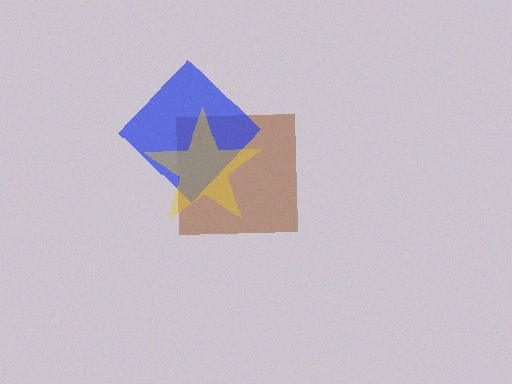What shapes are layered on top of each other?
The layered shapes are: a brown square, a blue diamond, a yellow star.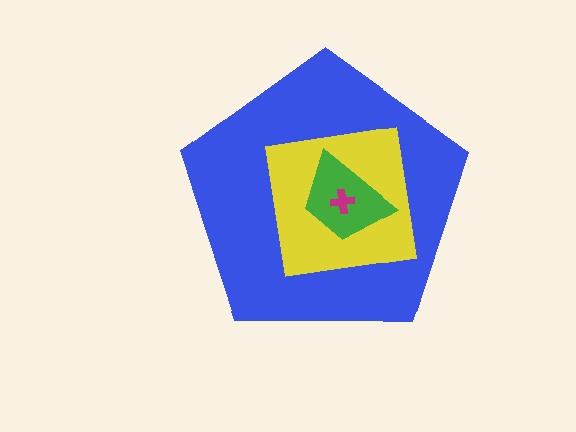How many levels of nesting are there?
4.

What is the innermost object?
The magenta cross.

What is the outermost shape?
The blue pentagon.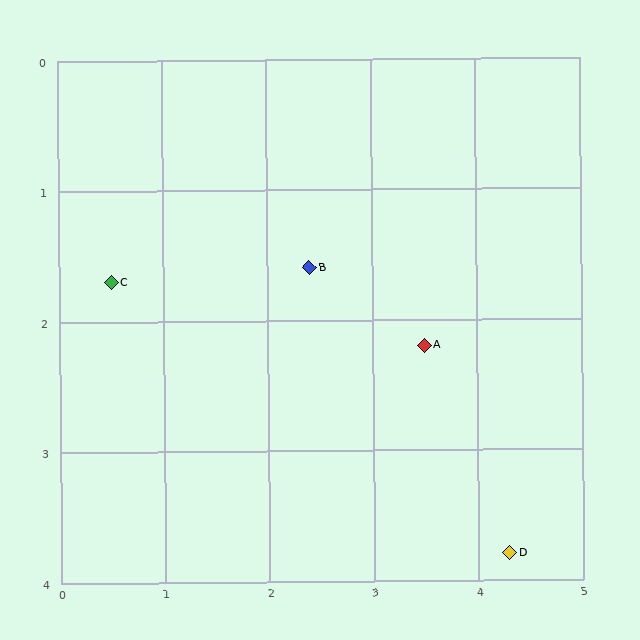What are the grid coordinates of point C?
Point C is at approximately (0.5, 1.7).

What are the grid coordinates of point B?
Point B is at approximately (2.4, 1.6).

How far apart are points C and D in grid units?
Points C and D are about 4.3 grid units apart.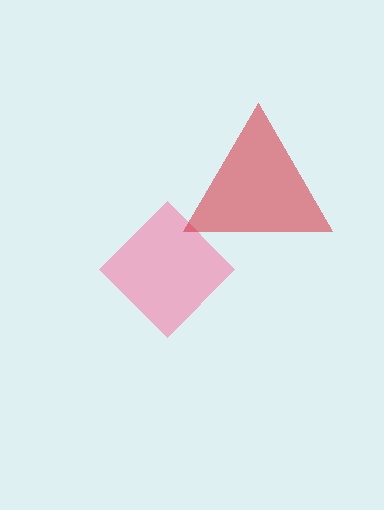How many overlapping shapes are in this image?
There are 2 overlapping shapes in the image.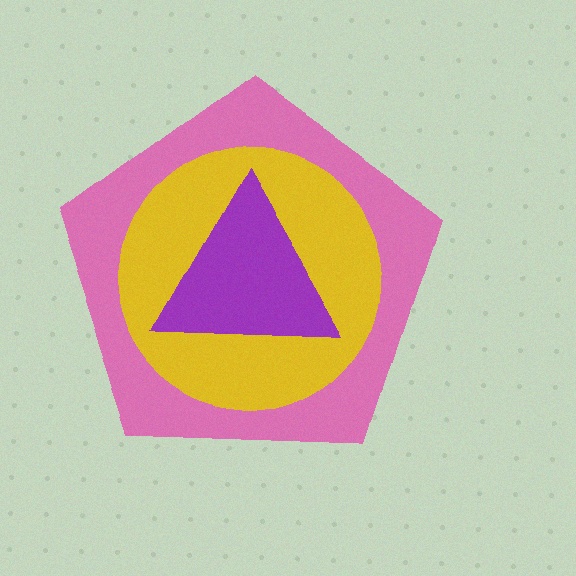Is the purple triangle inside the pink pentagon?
Yes.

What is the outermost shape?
The pink pentagon.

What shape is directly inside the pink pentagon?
The yellow circle.